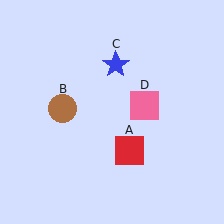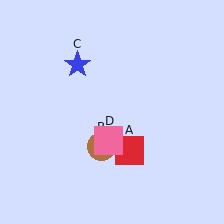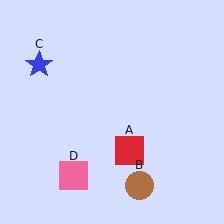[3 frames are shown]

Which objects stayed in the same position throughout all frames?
Red square (object A) remained stationary.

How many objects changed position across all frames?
3 objects changed position: brown circle (object B), blue star (object C), pink square (object D).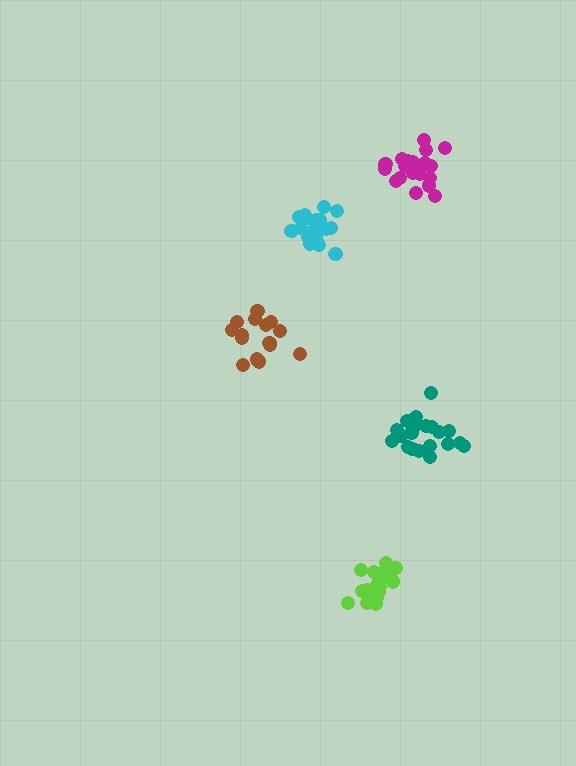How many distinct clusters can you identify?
There are 5 distinct clusters.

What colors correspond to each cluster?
The clusters are colored: lime, teal, brown, cyan, magenta.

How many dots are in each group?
Group 1: 18 dots, Group 2: 21 dots, Group 3: 15 dots, Group 4: 21 dots, Group 5: 19 dots (94 total).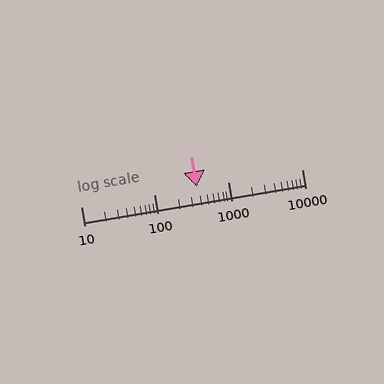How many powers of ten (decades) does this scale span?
The scale spans 3 decades, from 10 to 10000.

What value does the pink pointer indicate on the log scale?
The pointer indicates approximately 370.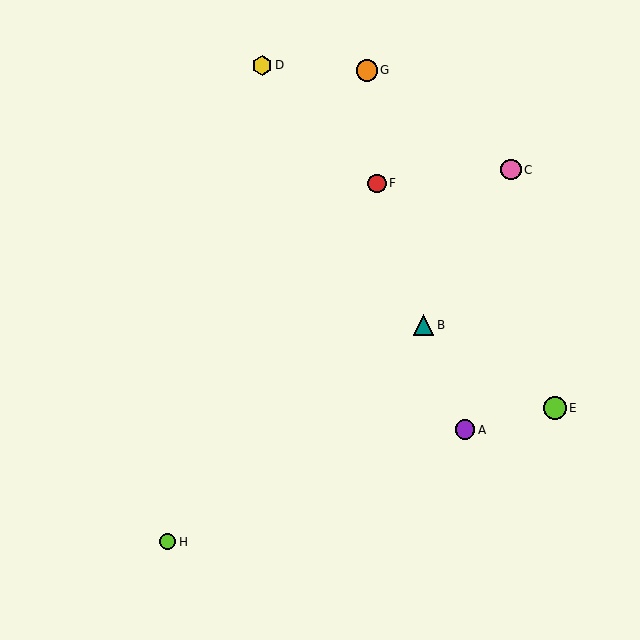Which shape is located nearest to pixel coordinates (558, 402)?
The lime circle (labeled E) at (555, 408) is nearest to that location.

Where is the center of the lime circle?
The center of the lime circle is at (168, 542).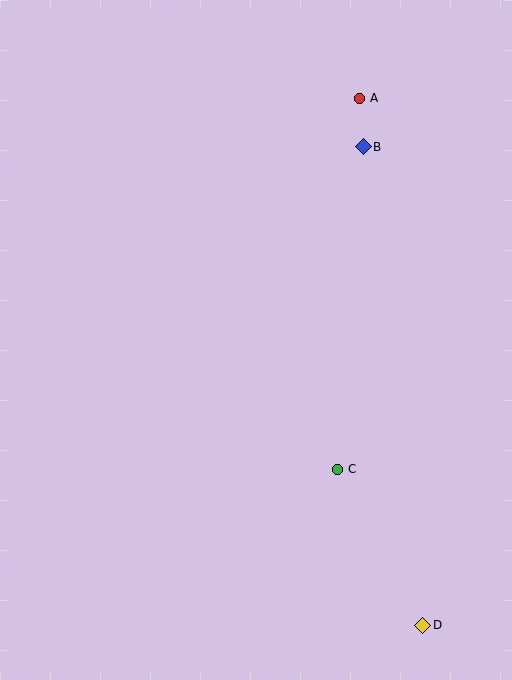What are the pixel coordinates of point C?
Point C is at (338, 469).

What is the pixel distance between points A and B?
The distance between A and B is 49 pixels.